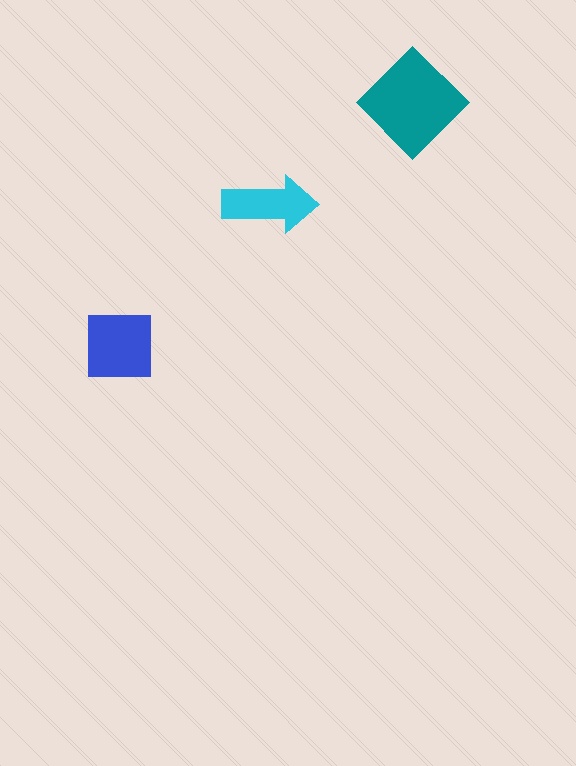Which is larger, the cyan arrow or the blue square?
The blue square.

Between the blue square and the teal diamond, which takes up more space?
The teal diamond.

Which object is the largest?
The teal diamond.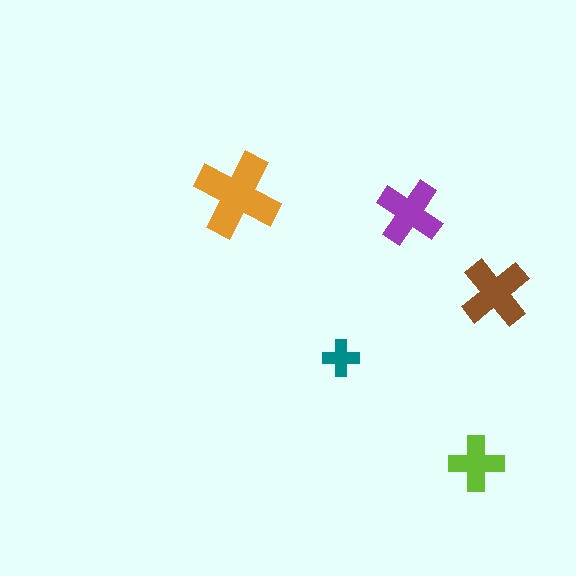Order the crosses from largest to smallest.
the orange one, the brown one, the purple one, the lime one, the teal one.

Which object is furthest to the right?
The brown cross is rightmost.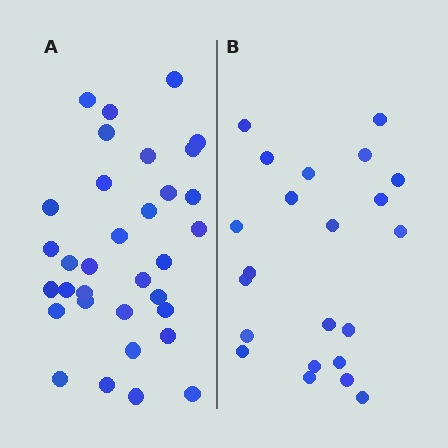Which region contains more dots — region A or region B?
Region A (the left region) has more dots.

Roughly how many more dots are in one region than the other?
Region A has roughly 12 or so more dots than region B.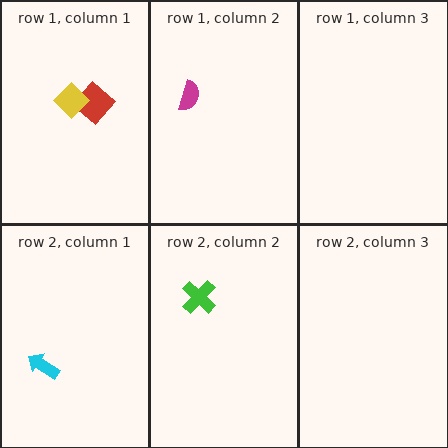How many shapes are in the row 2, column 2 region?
1.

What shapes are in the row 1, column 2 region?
The magenta semicircle.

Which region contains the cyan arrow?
The row 2, column 1 region.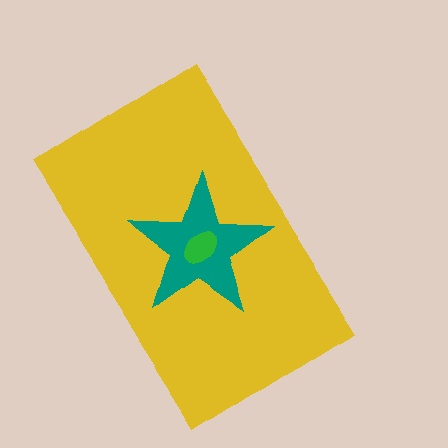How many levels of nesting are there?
3.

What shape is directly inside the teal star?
The green ellipse.